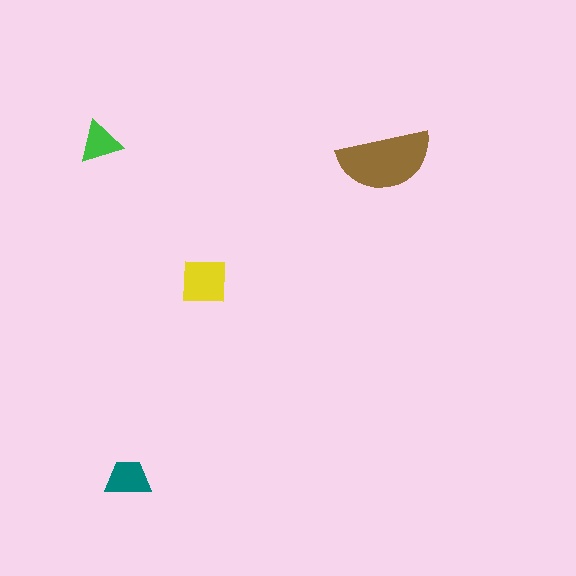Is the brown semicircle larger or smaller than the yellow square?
Larger.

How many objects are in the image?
There are 4 objects in the image.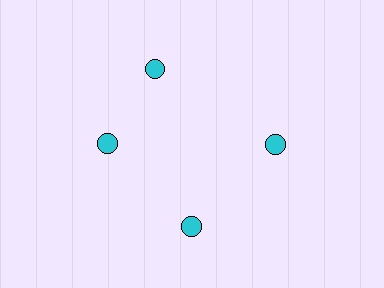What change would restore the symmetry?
The symmetry would be restored by rotating it back into even spacing with its neighbors so that all 4 circles sit at equal angles and equal distance from the center.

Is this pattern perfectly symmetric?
No. The 4 cyan circles are arranged in a ring, but one element near the 12 o'clock position is rotated out of alignment along the ring, breaking the 4-fold rotational symmetry.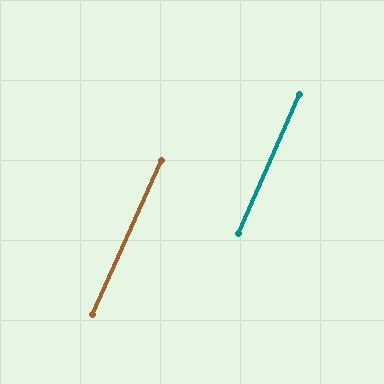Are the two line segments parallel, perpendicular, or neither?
Parallel — their directions differ by only 0.2°.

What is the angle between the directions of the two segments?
Approximately 0 degrees.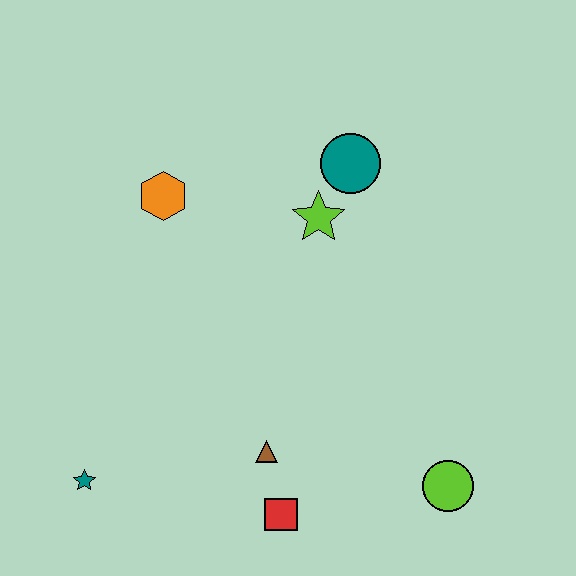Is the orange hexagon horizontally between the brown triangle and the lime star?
No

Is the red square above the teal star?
No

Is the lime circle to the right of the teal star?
Yes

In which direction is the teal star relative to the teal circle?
The teal star is below the teal circle.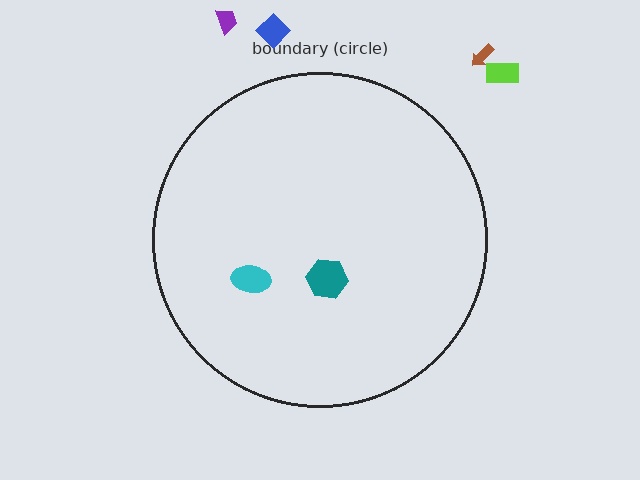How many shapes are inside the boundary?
2 inside, 4 outside.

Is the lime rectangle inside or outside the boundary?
Outside.